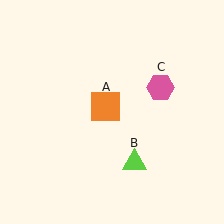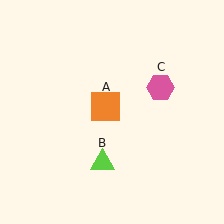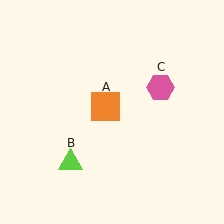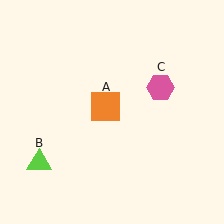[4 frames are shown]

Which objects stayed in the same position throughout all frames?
Orange square (object A) and pink hexagon (object C) remained stationary.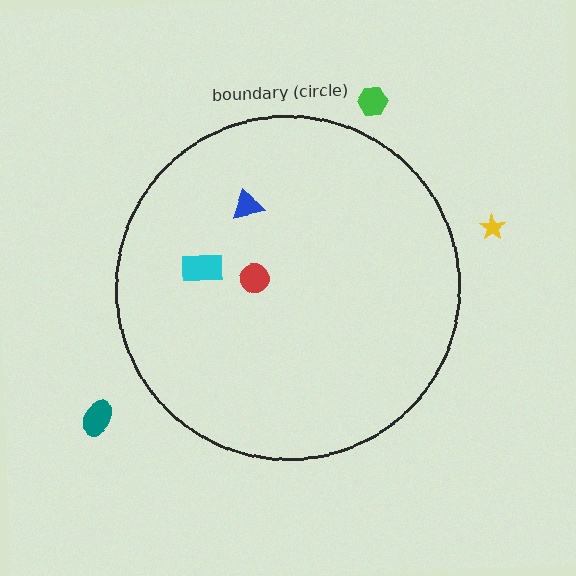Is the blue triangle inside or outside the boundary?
Inside.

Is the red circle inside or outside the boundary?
Inside.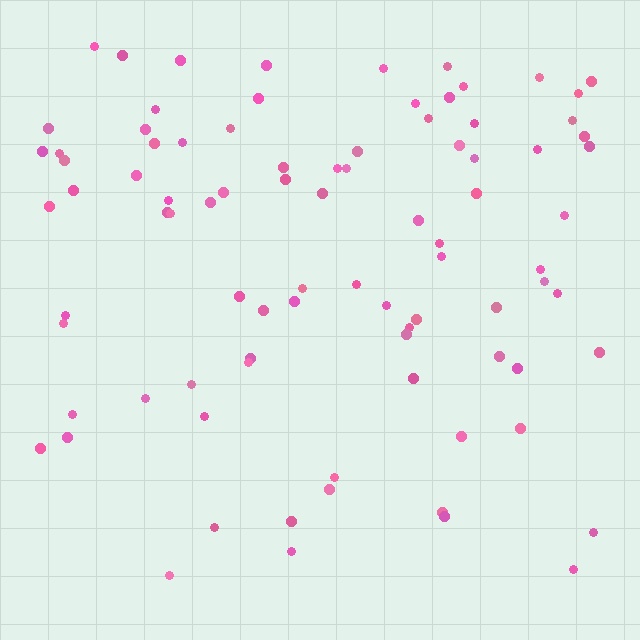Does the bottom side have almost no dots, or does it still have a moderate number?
Still a moderate number, just noticeably fewer than the top.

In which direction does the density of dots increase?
From bottom to top, with the top side densest.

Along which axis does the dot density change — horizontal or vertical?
Vertical.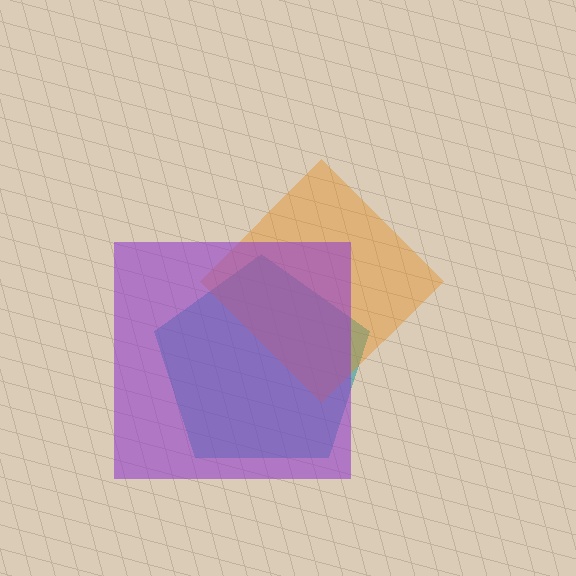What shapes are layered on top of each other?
The layered shapes are: a teal pentagon, an orange diamond, a purple square.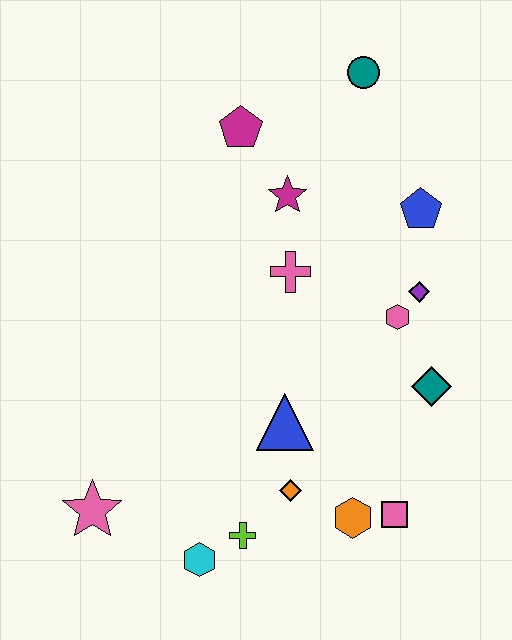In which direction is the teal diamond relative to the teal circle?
The teal diamond is below the teal circle.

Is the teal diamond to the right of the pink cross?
Yes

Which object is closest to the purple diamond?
The pink hexagon is closest to the purple diamond.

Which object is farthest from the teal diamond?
The pink star is farthest from the teal diamond.